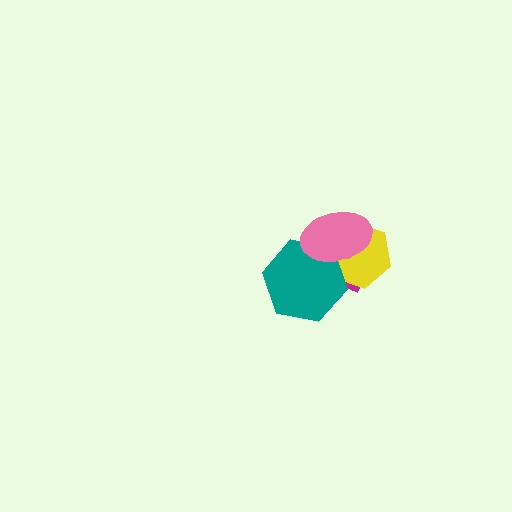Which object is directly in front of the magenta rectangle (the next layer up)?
The yellow hexagon is directly in front of the magenta rectangle.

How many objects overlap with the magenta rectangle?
3 objects overlap with the magenta rectangle.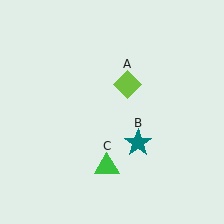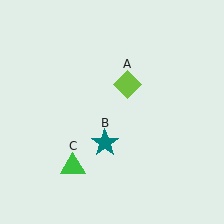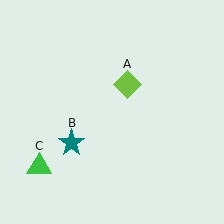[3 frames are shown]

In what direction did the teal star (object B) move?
The teal star (object B) moved left.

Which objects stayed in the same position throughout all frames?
Lime diamond (object A) remained stationary.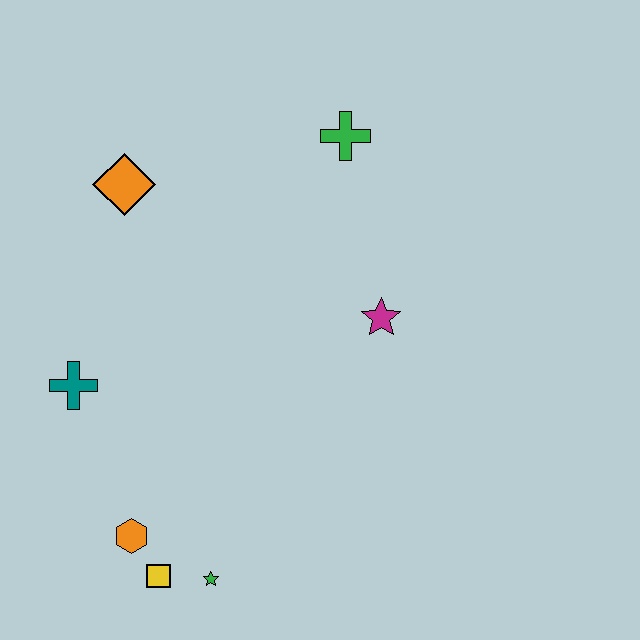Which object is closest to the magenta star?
The green cross is closest to the magenta star.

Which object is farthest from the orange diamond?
The green star is farthest from the orange diamond.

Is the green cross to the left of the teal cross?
No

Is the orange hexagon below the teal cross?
Yes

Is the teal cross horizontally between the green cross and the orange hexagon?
No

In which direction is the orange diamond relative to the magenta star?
The orange diamond is to the left of the magenta star.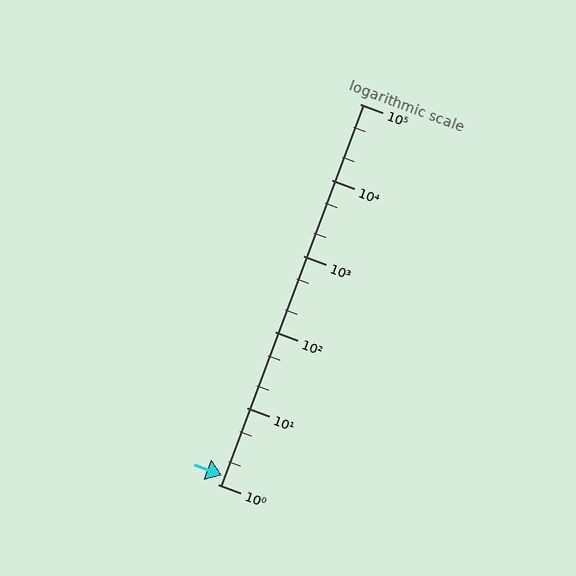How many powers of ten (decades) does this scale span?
The scale spans 5 decades, from 1 to 100000.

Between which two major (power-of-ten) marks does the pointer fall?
The pointer is between 1 and 10.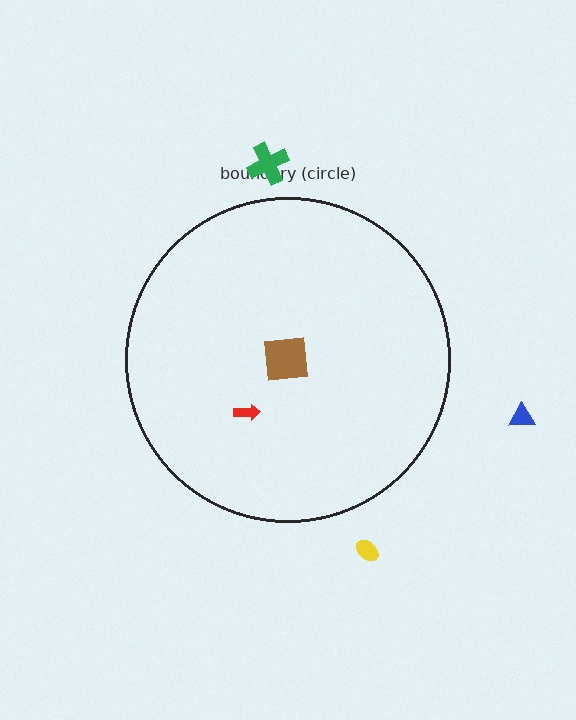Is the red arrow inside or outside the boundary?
Inside.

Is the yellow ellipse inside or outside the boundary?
Outside.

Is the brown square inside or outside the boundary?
Inside.